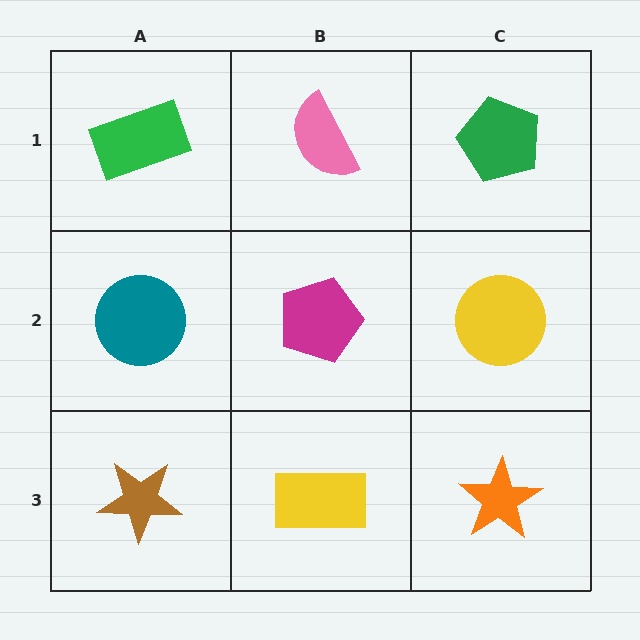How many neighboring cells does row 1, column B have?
3.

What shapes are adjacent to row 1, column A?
A teal circle (row 2, column A), a pink semicircle (row 1, column B).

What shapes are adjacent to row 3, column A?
A teal circle (row 2, column A), a yellow rectangle (row 3, column B).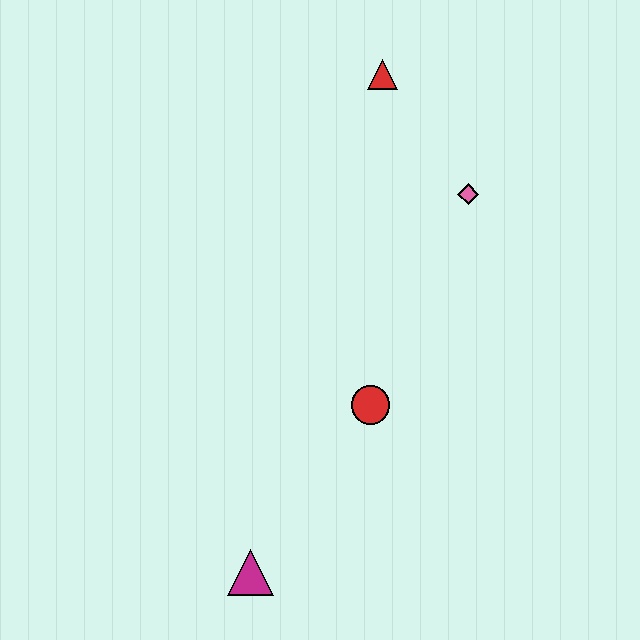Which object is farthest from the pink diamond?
The magenta triangle is farthest from the pink diamond.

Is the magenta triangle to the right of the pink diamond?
No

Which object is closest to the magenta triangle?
The red circle is closest to the magenta triangle.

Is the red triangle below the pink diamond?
No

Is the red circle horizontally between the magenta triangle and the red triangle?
Yes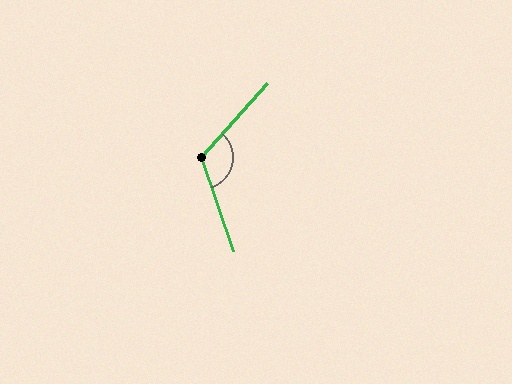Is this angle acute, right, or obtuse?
It is obtuse.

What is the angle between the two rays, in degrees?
Approximately 119 degrees.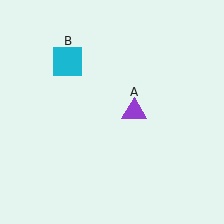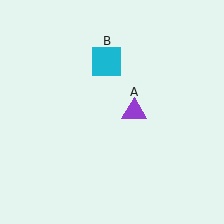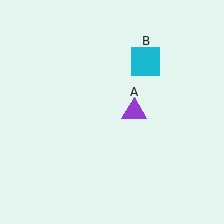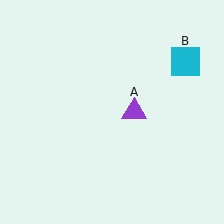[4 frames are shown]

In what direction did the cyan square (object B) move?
The cyan square (object B) moved right.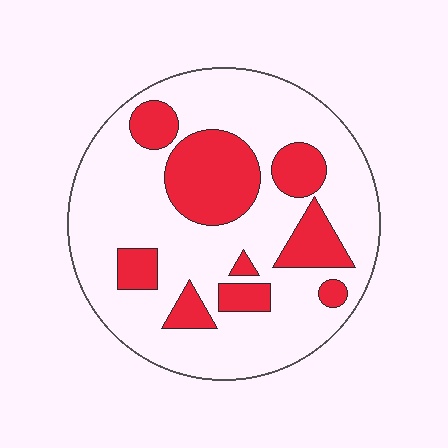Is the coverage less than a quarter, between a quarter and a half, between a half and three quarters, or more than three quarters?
Between a quarter and a half.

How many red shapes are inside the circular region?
9.